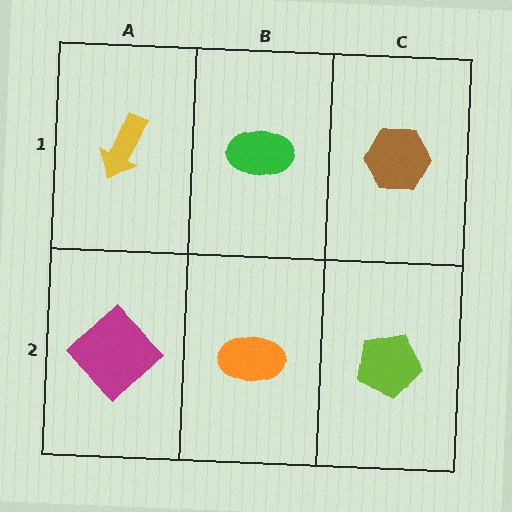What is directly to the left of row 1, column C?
A green ellipse.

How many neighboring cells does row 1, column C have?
2.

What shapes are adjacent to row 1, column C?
A lime pentagon (row 2, column C), a green ellipse (row 1, column B).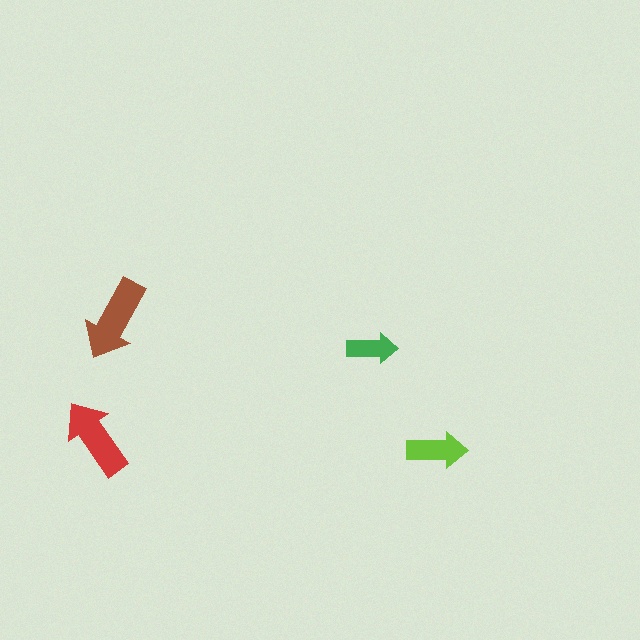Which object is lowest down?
The lime arrow is bottommost.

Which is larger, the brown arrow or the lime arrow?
The brown one.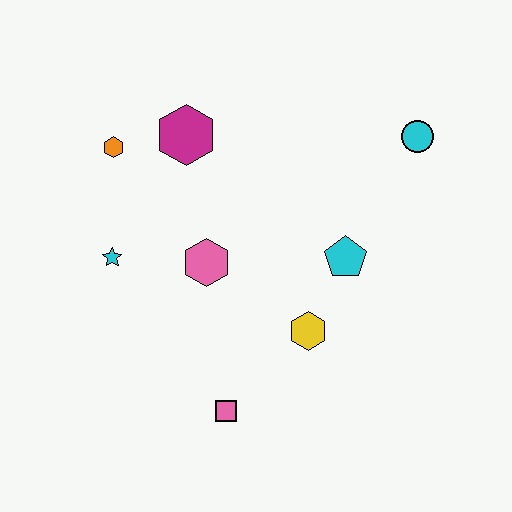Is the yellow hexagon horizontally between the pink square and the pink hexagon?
No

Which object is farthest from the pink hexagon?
The cyan circle is farthest from the pink hexagon.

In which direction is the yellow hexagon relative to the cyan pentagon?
The yellow hexagon is below the cyan pentagon.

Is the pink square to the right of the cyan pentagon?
No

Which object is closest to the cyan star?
The pink hexagon is closest to the cyan star.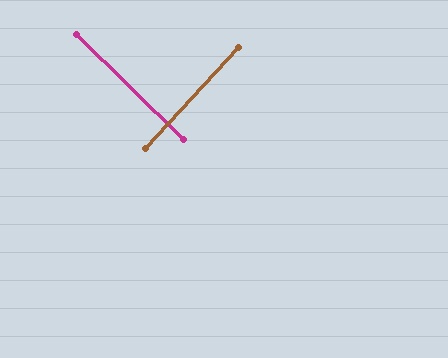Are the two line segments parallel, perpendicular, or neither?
Perpendicular — they meet at approximately 88°.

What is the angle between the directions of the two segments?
Approximately 88 degrees.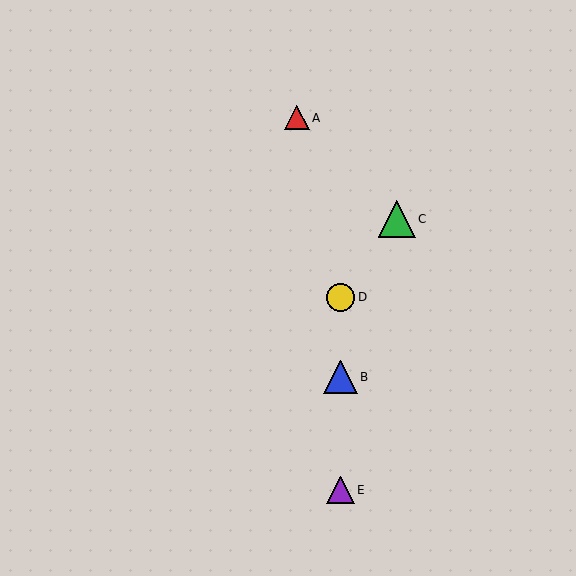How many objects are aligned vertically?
3 objects (B, D, E) are aligned vertically.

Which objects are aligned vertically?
Objects B, D, E are aligned vertically.